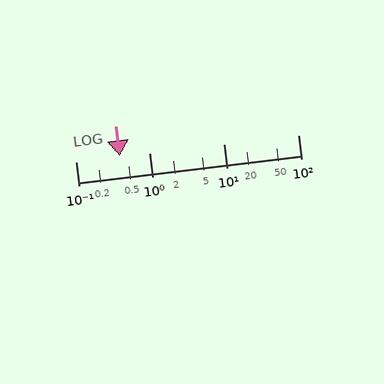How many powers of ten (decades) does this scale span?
The scale spans 3 decades, from 0.1 to 100.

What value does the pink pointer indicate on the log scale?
The pointer indicates approximately 0.4.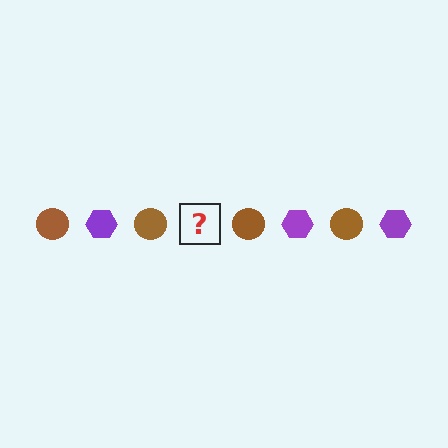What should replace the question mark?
The question mark should be replaced with a purple hexagon.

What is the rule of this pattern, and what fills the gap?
The rule is that the pattern alternates between brown circle and purple hexagon. The gap should be filled with a purple hexagon.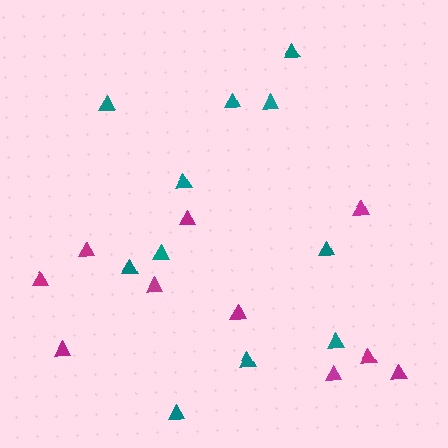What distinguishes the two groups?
There are 2 groups: one group of teal triangles (11) and one group of magenta triangles (10).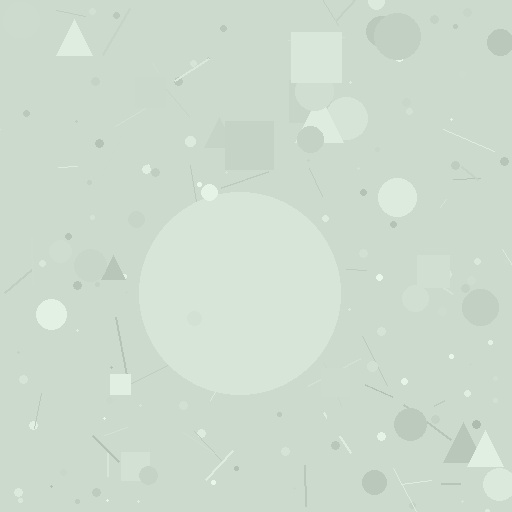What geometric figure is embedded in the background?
A circle is embedded in the background.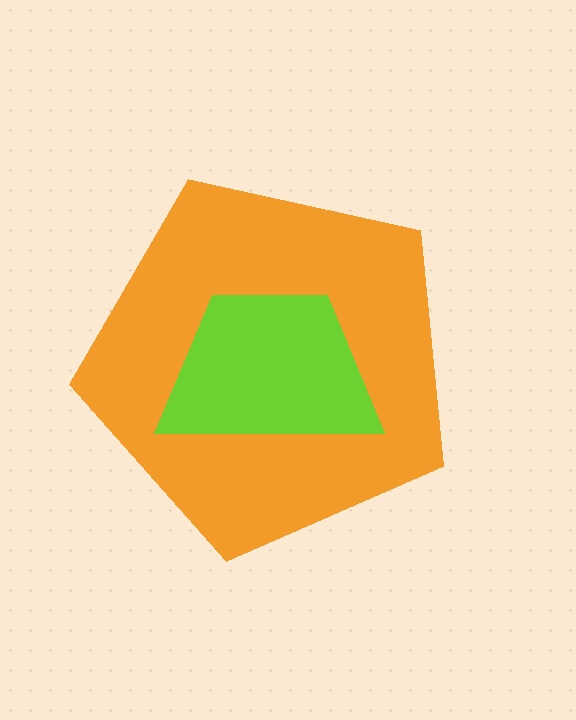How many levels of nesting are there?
2.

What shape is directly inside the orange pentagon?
The lime trapezoid.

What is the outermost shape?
The orange pentagon.